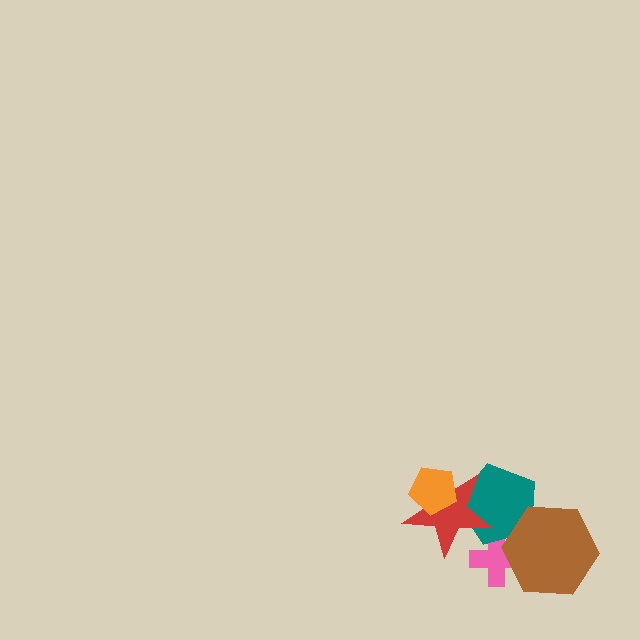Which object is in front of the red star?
The orange pentagon is in front of the red star.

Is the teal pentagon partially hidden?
Yes, it is partially covered by another shape.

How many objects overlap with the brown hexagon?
2 objects overlap with the brown hexagon.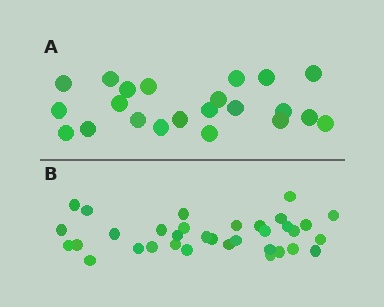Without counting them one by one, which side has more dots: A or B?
Region B (the bottom region) has more dots.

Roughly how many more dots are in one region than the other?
Region B has roughly 12 or so more dots than region A.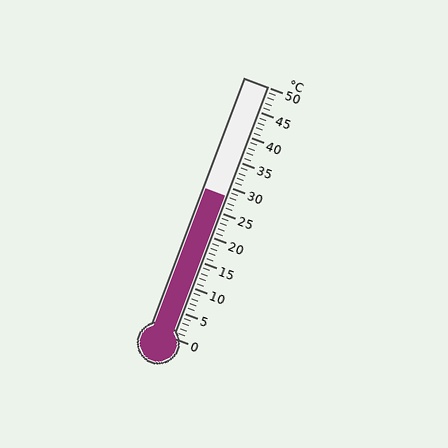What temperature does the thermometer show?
The thermometer shows approximately 28°C.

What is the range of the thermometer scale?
The thermometer scale ranges from 0°C to 50°C.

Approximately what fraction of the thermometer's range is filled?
The thermometer is filled to approximately 55% of its range.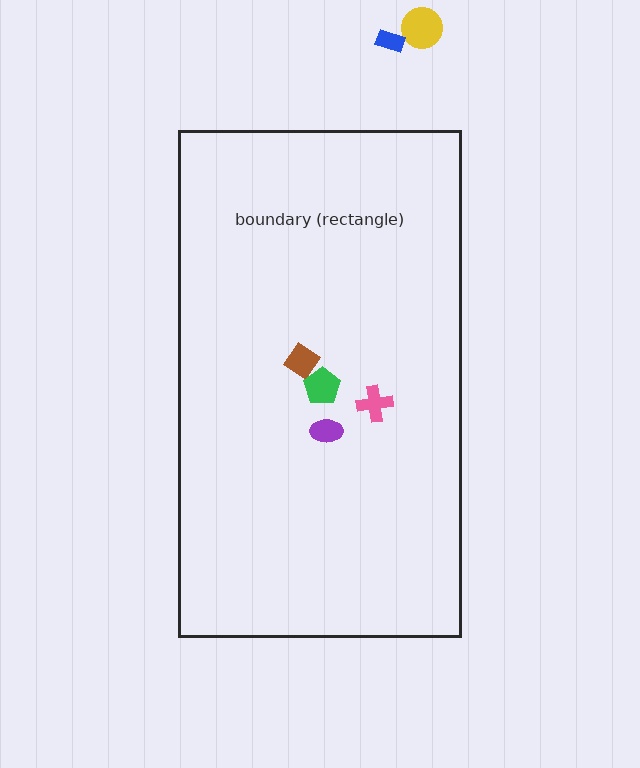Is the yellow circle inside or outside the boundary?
Outside.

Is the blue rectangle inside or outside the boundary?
Outside.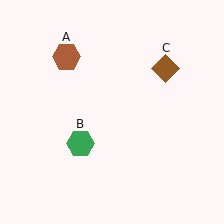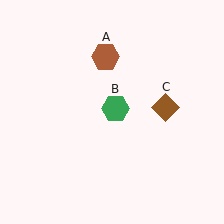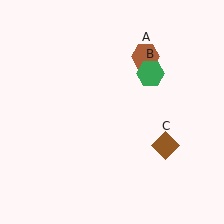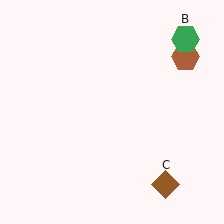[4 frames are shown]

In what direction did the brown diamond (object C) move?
The brown diamond (object C) moved down.